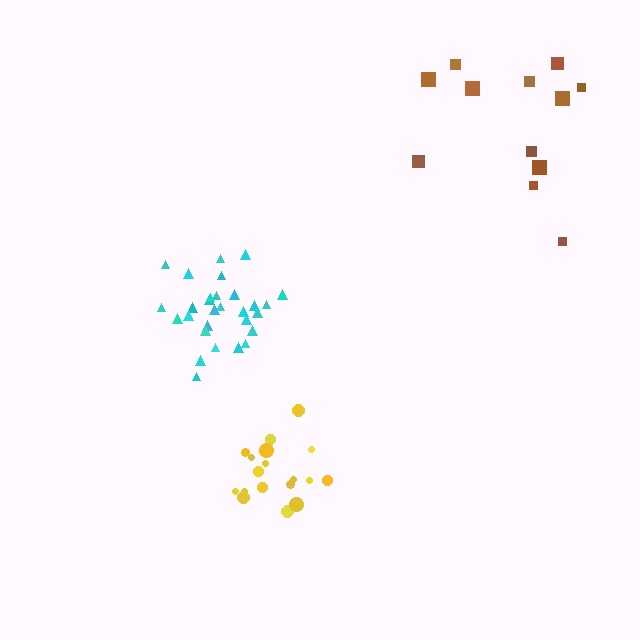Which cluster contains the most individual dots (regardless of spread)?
Cyan (30).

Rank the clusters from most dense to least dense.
cyan, yellow, brown.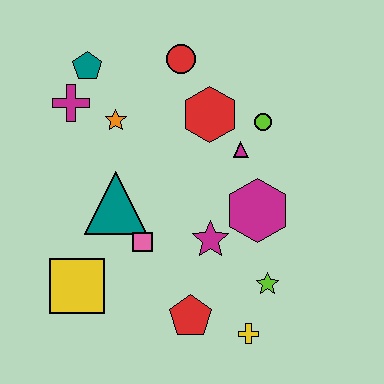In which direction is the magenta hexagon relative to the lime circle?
The magenta hexagon is below the lime circle.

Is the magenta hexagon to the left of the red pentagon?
No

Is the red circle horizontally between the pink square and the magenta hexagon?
Yes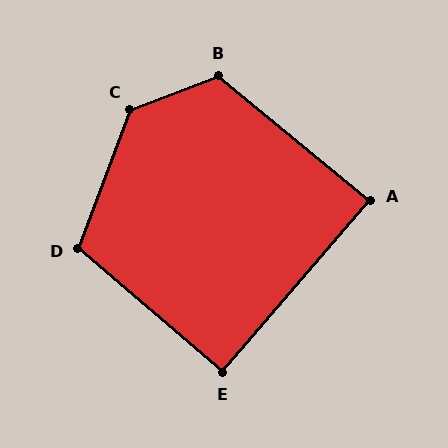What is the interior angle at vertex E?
Approximately 90 degrees (approximately right).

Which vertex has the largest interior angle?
C, at approximately 131 degrees.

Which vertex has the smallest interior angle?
A, at approximately 89 degrees.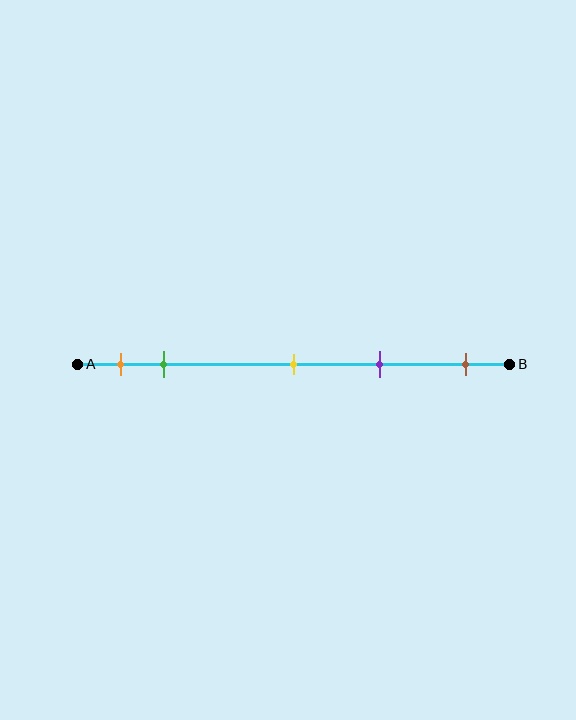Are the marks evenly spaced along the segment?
No, the marks are not evenly spaced.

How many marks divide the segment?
There are 5 marks dividing the segment.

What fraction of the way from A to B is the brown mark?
The brown mark is approximately 90% (0.9) of the way from A to B.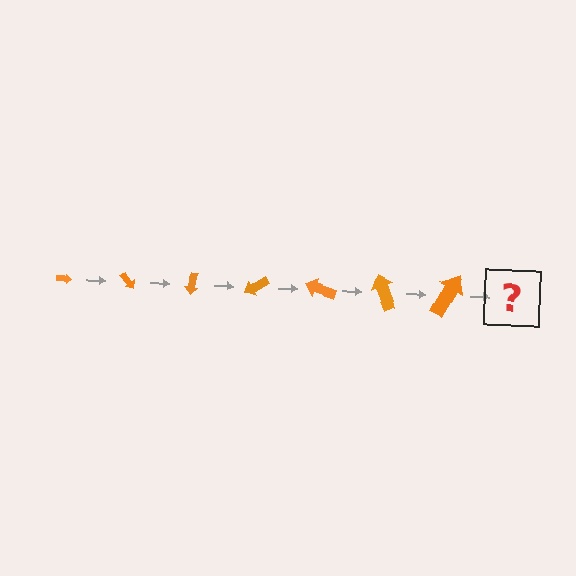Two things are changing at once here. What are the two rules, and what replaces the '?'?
The two rules are that the arrow grows larger each step and it rotates 50 degrees each step. The '?' should be an arrow, larger than the previous one and rotated 350 degrees from the start.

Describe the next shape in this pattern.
It should be an arrow, larger than the previous one and rotated 350 degrees from the start.